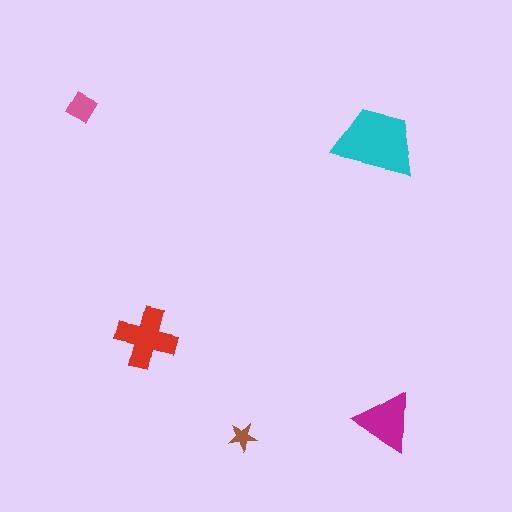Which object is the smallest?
The brown star.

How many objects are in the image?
There are 5 objects in the image.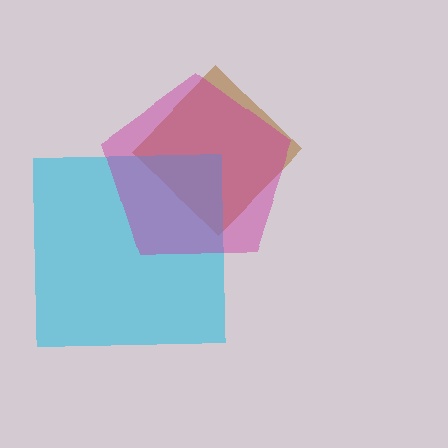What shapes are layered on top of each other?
The layered shapes are: a brown diamond, a cyan square, a magenta pentagon.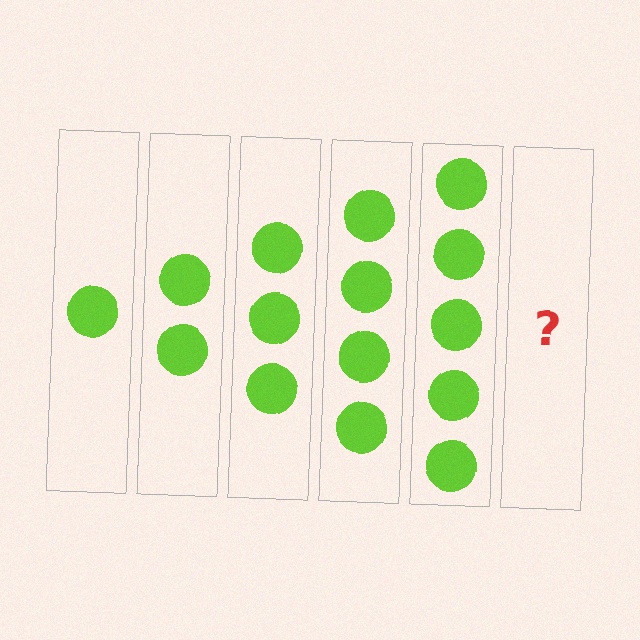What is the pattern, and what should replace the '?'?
The pattern is that each step adds one more circle. The '?' should be 6 circles.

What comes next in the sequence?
The next element should be 6 circles.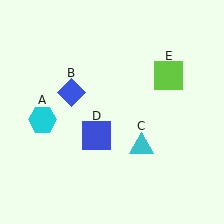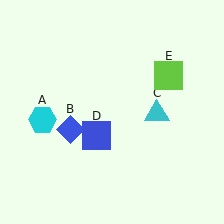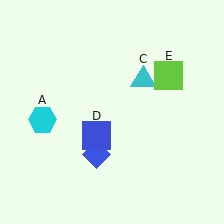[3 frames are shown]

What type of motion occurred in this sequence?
The blue diamond (object B), cyan triangle (object C) rotated counterclockwise around the center of the scene.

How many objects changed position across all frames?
2 objects changed position: blue diamond (object B), cyan triangle (object C).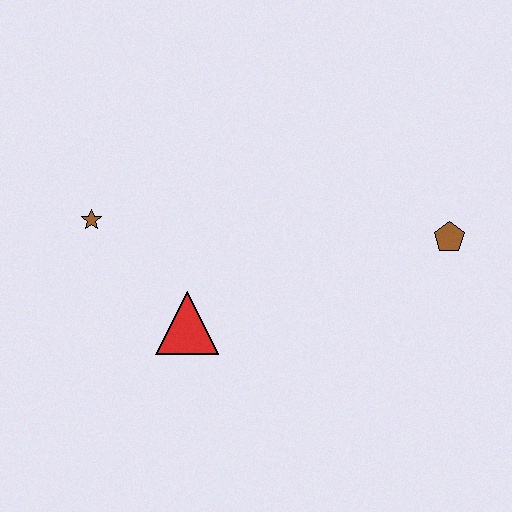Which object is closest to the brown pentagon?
The red triangle is closest to the brown pentagon.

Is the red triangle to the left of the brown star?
No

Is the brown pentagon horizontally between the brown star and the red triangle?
No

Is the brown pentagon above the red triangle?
Yes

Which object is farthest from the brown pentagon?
The brown star is farthest from the brown pentagon.